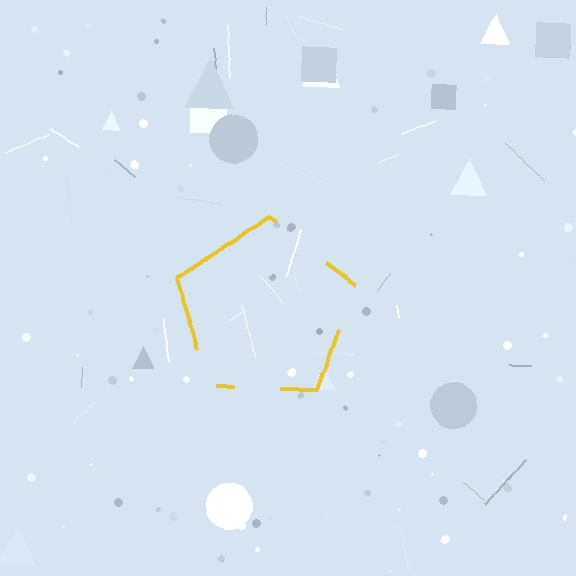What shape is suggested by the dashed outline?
The dashed outline suggests a pentagon.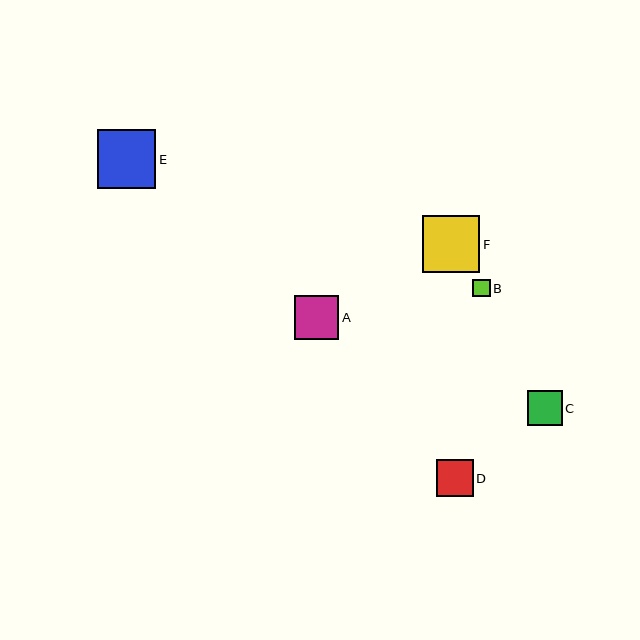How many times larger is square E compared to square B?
Square E is approximately 3.3 times the size of square B.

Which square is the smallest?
Square B is the smallest with a size of approximately 18 pixels.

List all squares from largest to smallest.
From largest to smallest: E, F, A, D, C, B.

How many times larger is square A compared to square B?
Square A is approximately 2.4 times the size of square B.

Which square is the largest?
Square E is the largest with a size of approximately 59 pixels.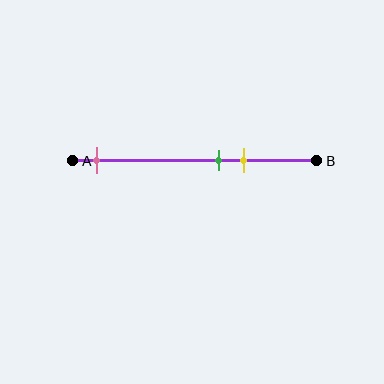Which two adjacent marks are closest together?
The green and yellow marks are the closest adjacent pair.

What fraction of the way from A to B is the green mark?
The green mark is approximately 60% (0.6) of the way from A to B.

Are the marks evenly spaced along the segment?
No, the marks are not evenly spaced.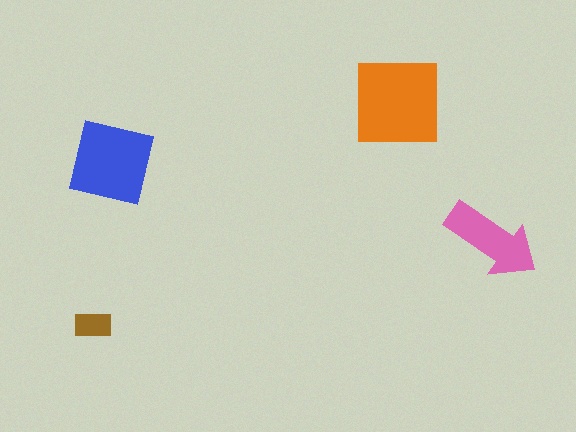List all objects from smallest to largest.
The brown rectangle, the pink arrow, the blue square, the orange square.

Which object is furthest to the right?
The pink arrow is rightmost.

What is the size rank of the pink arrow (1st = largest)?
3rd.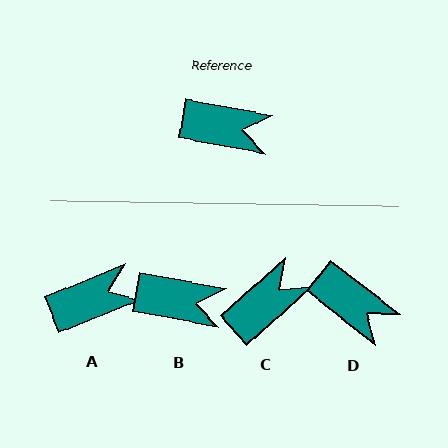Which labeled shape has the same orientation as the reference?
B.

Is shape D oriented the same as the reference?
No, it is off by about 27 degrees.